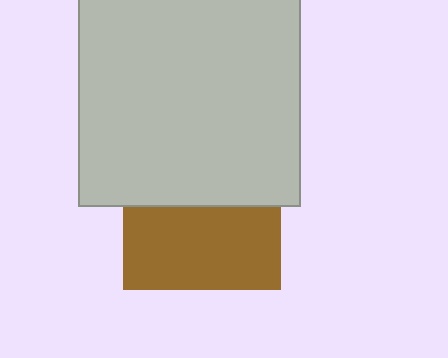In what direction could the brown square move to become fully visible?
The brown square could move down. That would shift it out from behind the light gray square entirely.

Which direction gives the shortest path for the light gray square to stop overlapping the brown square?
Moving up gives the shortest separation.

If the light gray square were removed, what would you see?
You would see the complete brown square.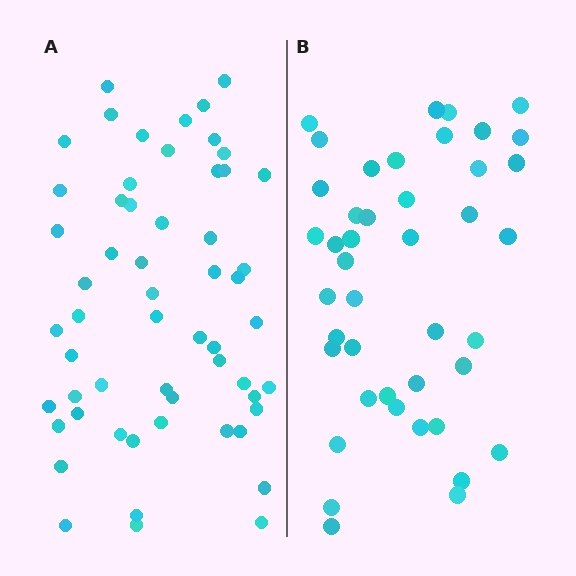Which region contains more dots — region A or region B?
Region A (the left region) has more dots.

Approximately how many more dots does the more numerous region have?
Region A has approximately 15 more dots than region B.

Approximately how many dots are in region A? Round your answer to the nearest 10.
About 60 dots. (The exact count is 57, which rounds to 60.)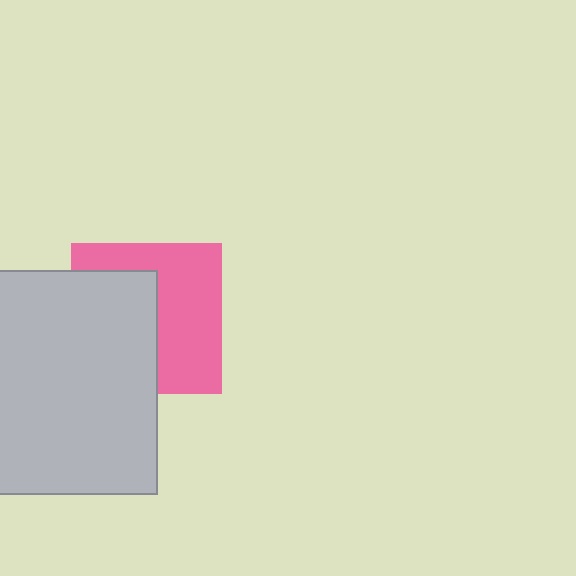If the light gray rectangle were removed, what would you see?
You would see the complete pink square.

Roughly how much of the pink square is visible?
About half of it is visible (roughly 53%).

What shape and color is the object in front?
The object in front is a light gray rectangle.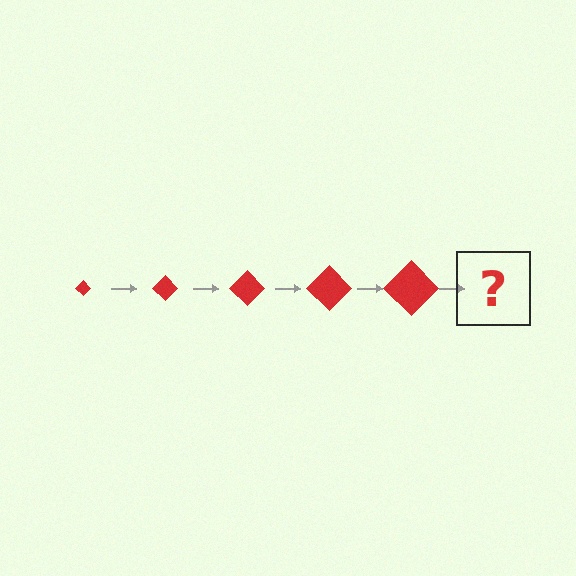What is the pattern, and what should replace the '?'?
The pattern is that the diamond gets progressively larger each step. The '?' should be a red diamond, larger than the previous one.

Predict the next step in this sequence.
The next step is a red diamond, larger than the previous one.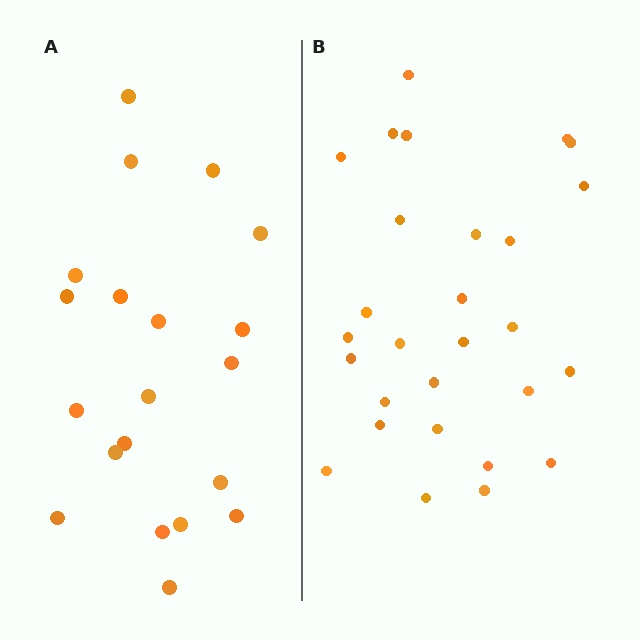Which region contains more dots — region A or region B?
Region B (the right region) has more dots.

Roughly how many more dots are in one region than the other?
Region B has roughly 8 or so more dots than region A.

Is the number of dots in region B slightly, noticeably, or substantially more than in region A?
Region B has noticeably more, but not dramatically so. The ratio is roughly 1.4 to 1.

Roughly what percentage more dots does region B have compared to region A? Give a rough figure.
About 40% more.